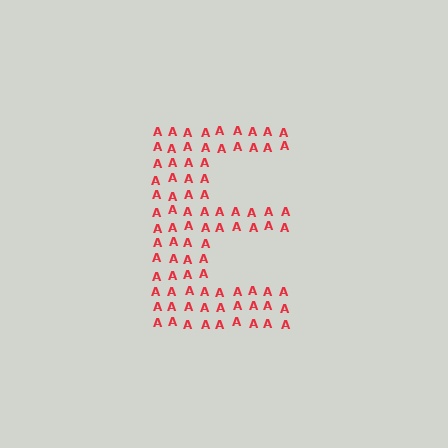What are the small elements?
The small elements are letter A's.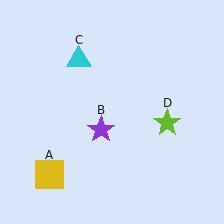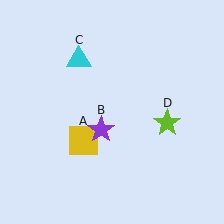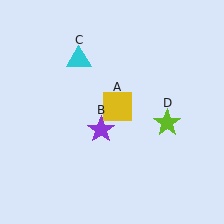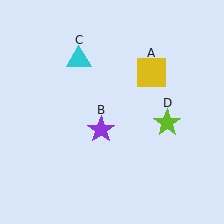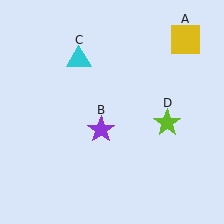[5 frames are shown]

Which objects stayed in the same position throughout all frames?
Purple star (object B) and cyan triangle (object C) and lime star (object D) remained stationary.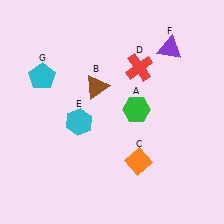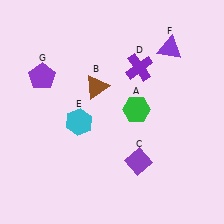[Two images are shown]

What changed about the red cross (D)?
In Image 1, D is red. In Image 2, it changed to purple.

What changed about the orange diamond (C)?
In Image 1, C is orange. In Image 2, it changed to purple.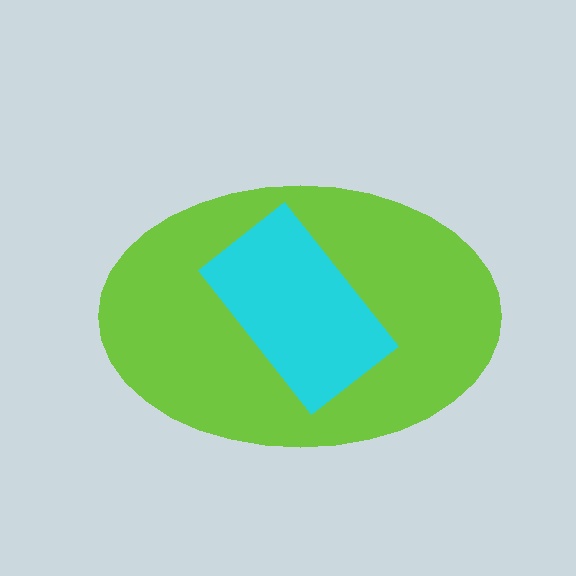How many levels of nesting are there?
2.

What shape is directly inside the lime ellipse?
The cyan rectangle.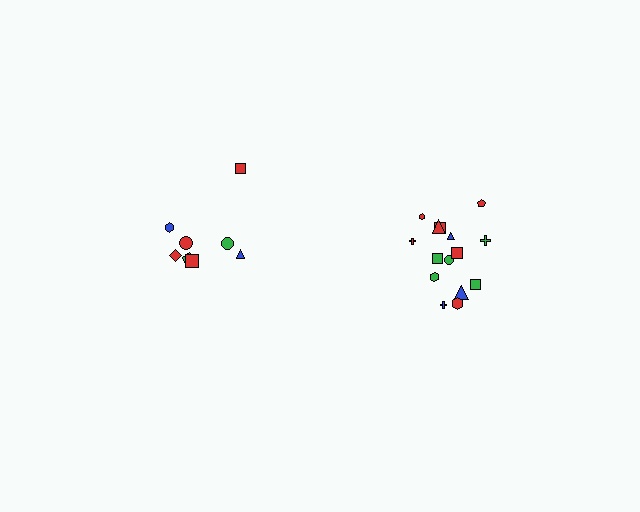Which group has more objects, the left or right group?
The right group.